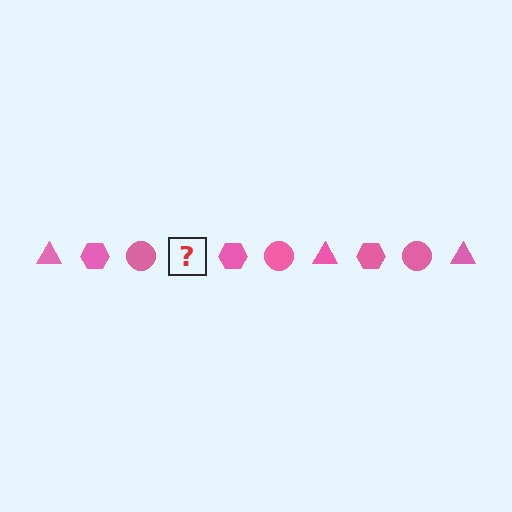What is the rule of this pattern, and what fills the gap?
The rule is that the pattern cycles through triangle, hexagon, circle shapes in pink. The gap should be filled with a pink triangle.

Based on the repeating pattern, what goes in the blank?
The blank should be a pink triangle.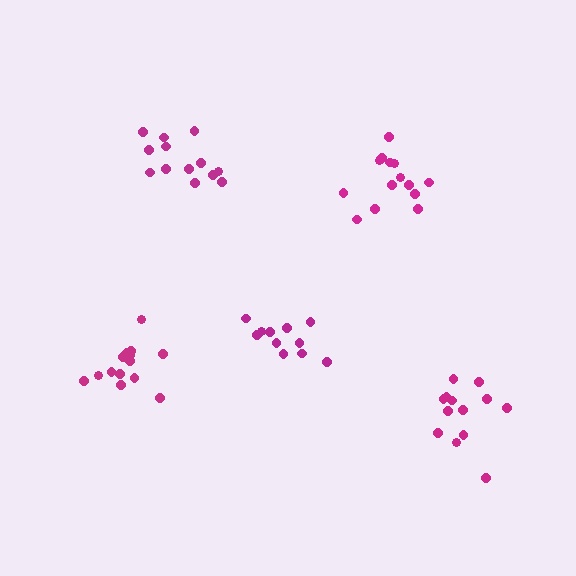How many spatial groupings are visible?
There are 5 spatial groupings.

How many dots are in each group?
Group 1: 11 dots, Group 2: 13 dots, Group 3: 13 dots, Group 4: 14 dots, Group 5: 14 dots (65 total).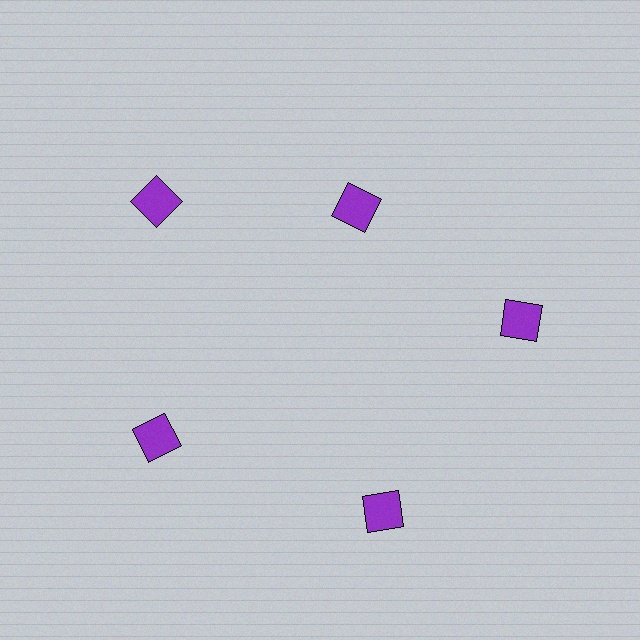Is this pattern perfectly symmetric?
No. The 5 purple squares are arranged in a ring, but one element near the 1 o'clock position is pulled inward toward the center, breaking the 5-fold rotational symmetry.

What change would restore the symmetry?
The symmetry would be restored by moving it outward, back onto the ring so that all 5 squares sit at equal angles and equal distance from the center.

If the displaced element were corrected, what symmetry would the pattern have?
It would have 5-fold rotational symmetry — the pattern would map onto itself every 72 degrees.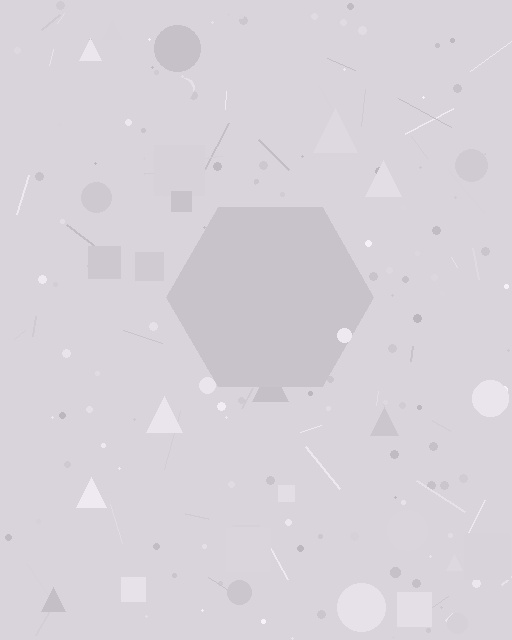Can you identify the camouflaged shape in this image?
The camouflaged shape is a hexagon.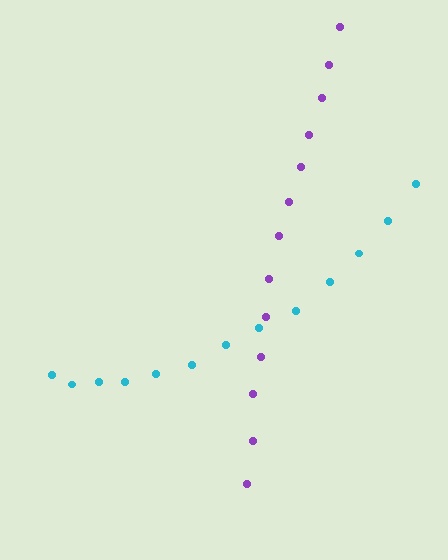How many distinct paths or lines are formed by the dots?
There are 2 distinct paths.